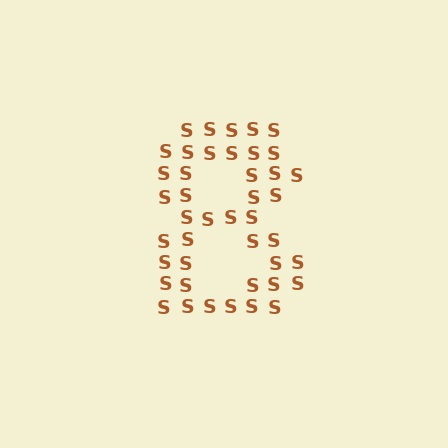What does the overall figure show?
The overall figure shows the digit 8.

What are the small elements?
The small elements are letter S's.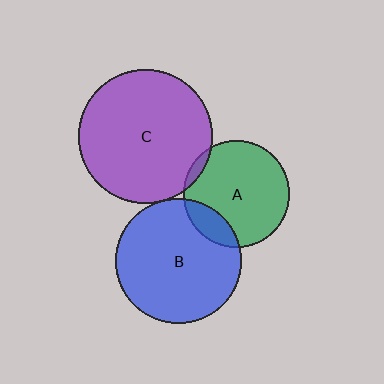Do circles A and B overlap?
Yes.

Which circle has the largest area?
Circle C (purple).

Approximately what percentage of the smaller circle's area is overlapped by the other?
Approximately 15%.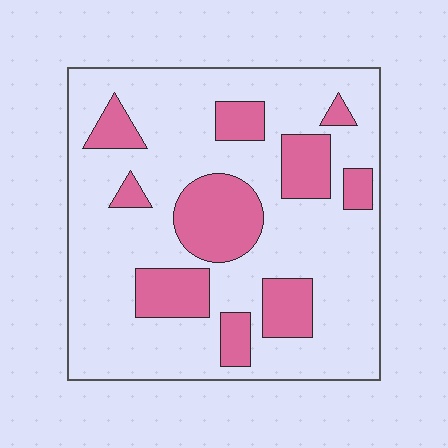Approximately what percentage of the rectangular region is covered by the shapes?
Approximately 25%.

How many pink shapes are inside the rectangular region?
10.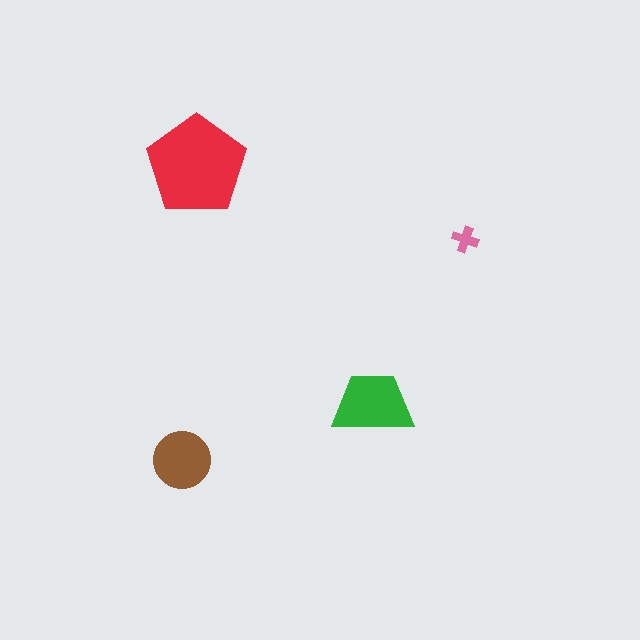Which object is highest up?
The red pentagon is topmost.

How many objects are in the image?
There are 4 objects in the image.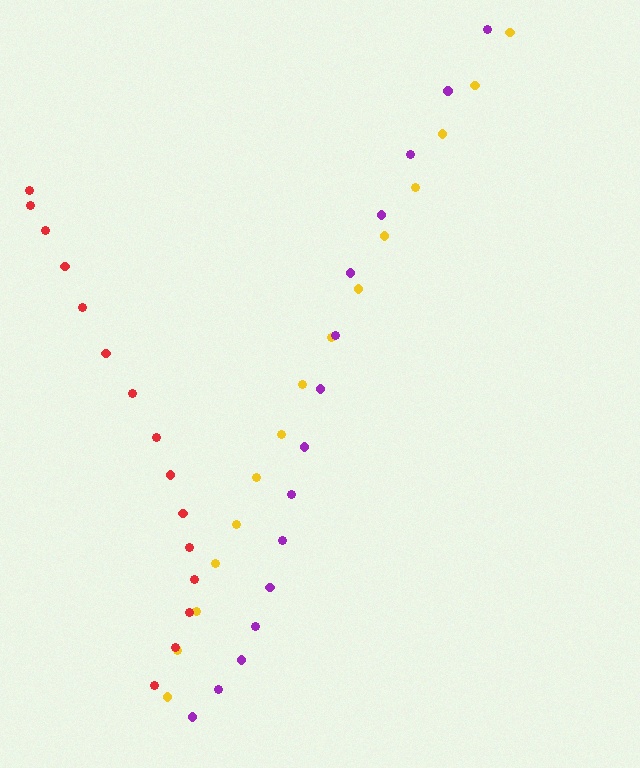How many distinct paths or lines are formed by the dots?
There are 3 distinct paths.